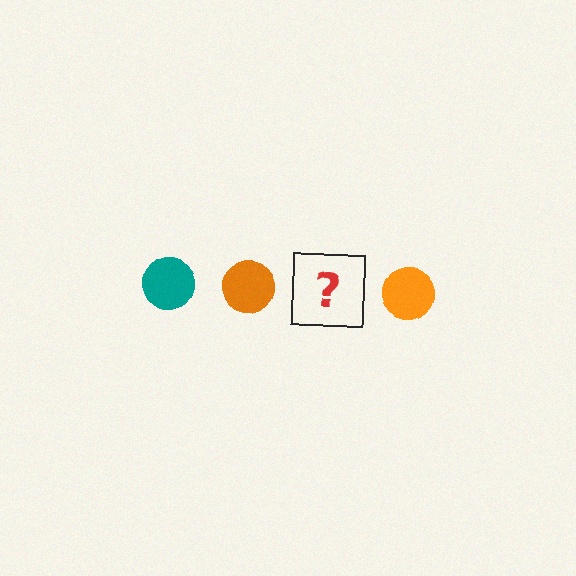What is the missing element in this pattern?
The missing element is a teal circle.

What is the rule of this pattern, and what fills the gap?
The rule is that the pattern cycles through teal, orange circles. The gap should be filled with a teal circle.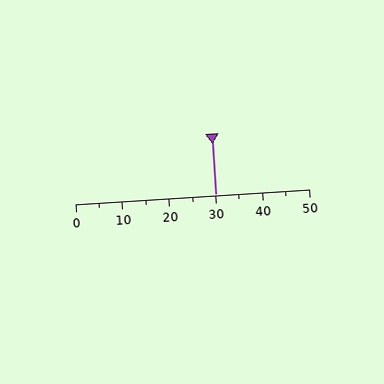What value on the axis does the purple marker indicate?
The marker indicates approximately 30.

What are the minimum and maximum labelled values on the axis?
The axis runs from 0 to 50.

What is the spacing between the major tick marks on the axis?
The major ticks are spaced 10 apart.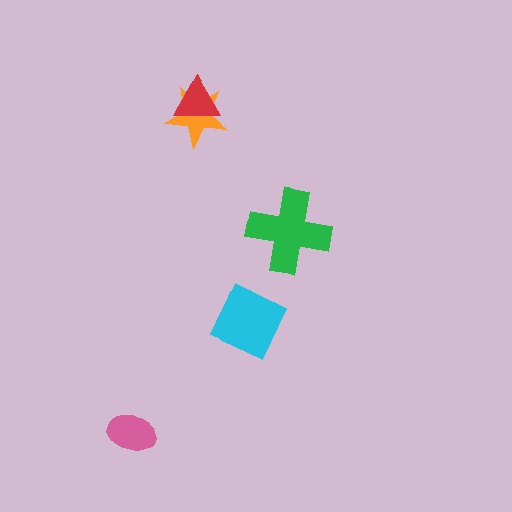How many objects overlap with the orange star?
1 object overlaps with the orange star.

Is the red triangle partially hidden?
No, no other shape covers it.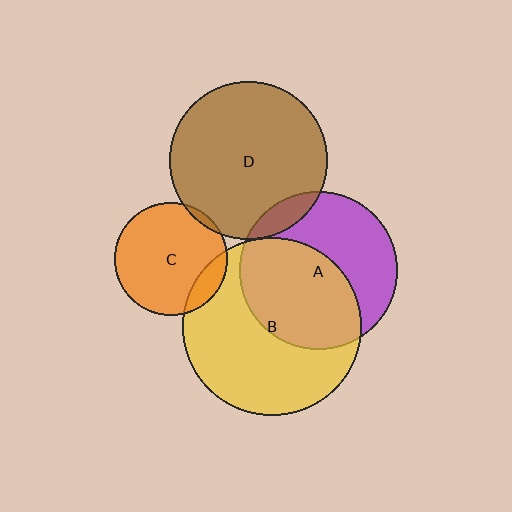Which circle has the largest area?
Circle B (yellow).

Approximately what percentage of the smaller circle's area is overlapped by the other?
Approximately 5%.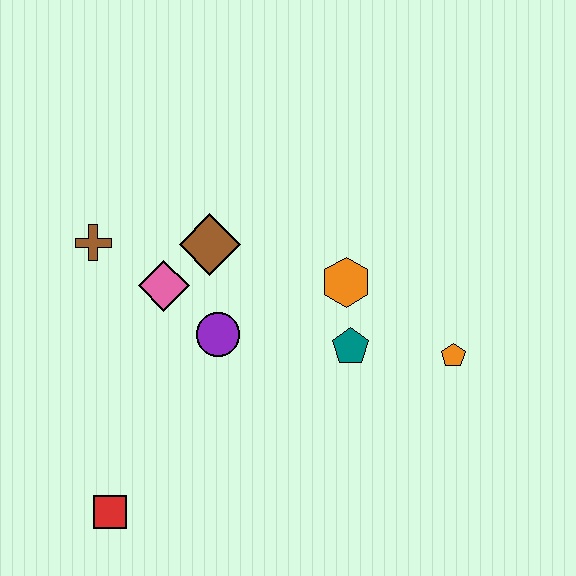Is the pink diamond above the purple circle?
Yes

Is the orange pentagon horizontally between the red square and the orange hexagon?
No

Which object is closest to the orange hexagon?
The teal pentagon is closest to the orange hexagon.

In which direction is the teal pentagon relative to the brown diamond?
The teal pentagon is to the right of the brown diamond.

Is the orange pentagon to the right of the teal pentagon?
Yes